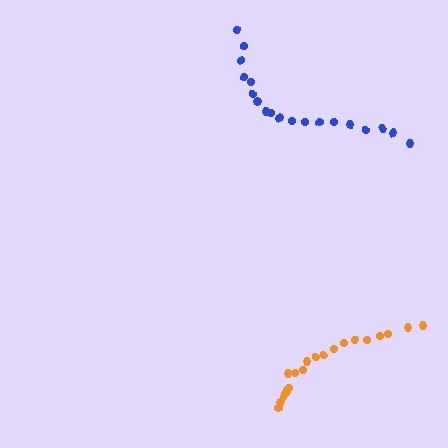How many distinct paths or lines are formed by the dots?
There are 2 distinct paths.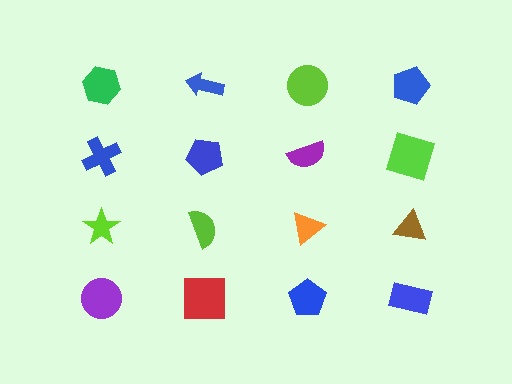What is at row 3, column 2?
A lime semicircle.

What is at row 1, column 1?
A green hexagon.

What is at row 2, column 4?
A lime square.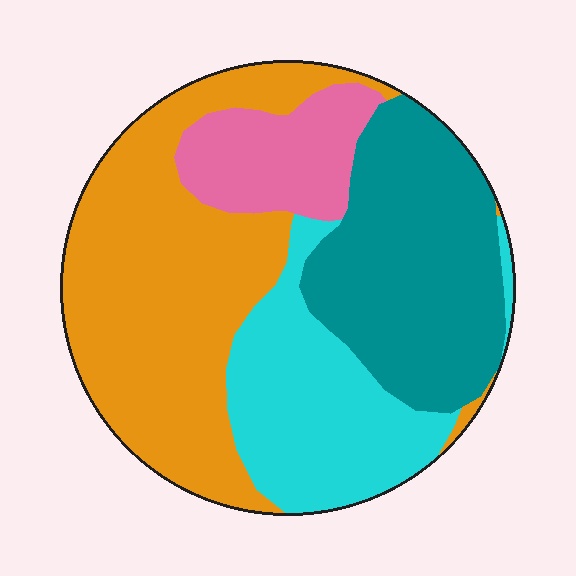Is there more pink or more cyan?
Cyan.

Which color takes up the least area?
Pink, at roughly 10%.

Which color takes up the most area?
Orange, at roughly 40%.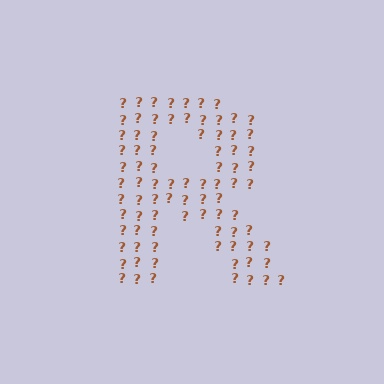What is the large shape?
The large shape is the letter R.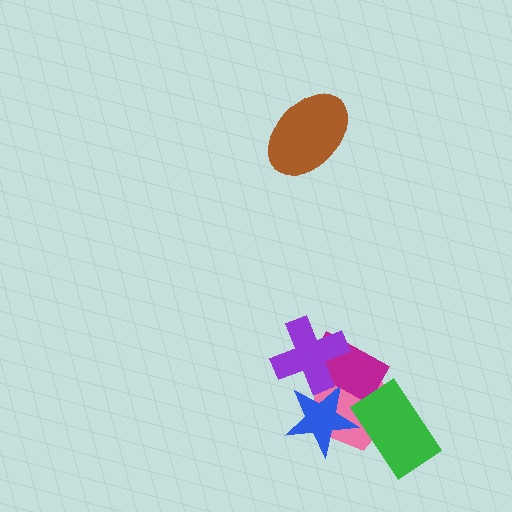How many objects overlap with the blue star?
3 objects overlap with the blue star.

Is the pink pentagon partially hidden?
Yes, it is partially covered by another shape.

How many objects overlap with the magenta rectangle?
3 objects overlap with the magenta rectangle.